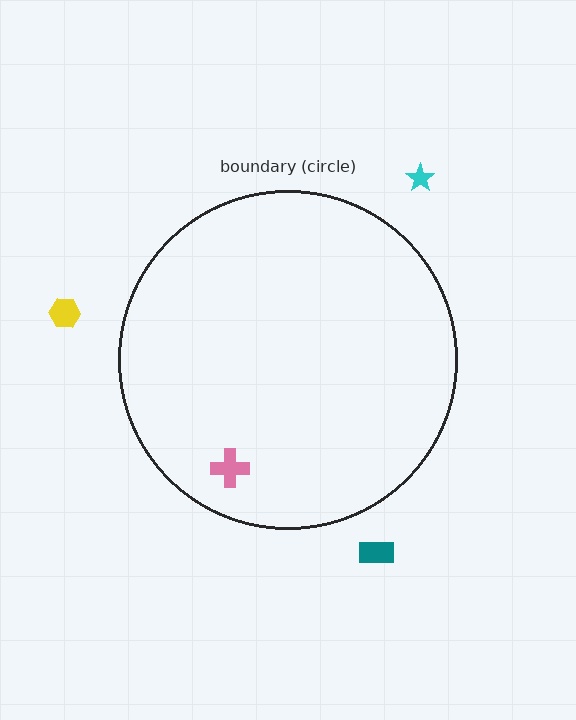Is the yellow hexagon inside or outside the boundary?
Outside.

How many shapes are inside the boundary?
1 inside, 3 outside.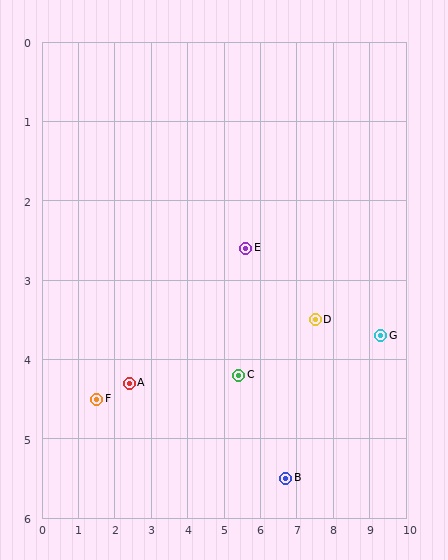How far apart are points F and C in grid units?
Points F and C are about 3.9 grid units apart.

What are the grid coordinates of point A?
Point A is at approximately (2.4, 4.3).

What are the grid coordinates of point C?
Point C is at approximately (5.4, 4.2).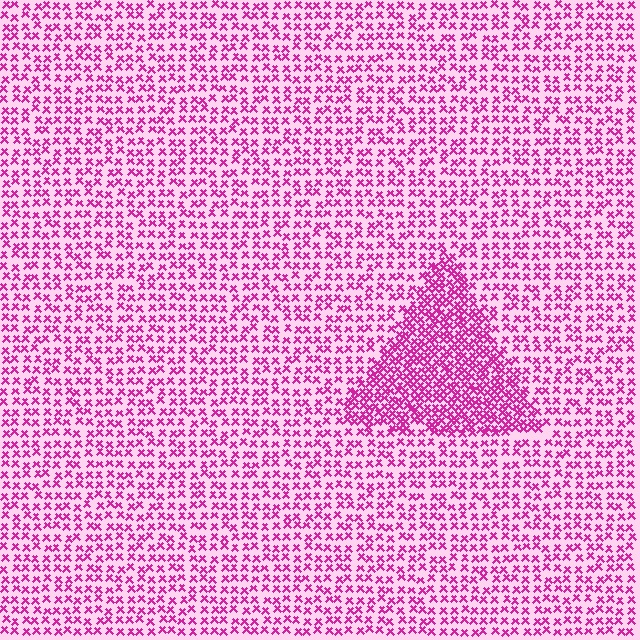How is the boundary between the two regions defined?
The boundary is defined by a change in element density (approximately 2.0x ratio). All elements are the same color, size, and shape.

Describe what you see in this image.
The image contains small magenta elements arranged at two different densities. A triangle-shaped region is visible where the elements are more densely packed than the surrounding area.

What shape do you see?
I see a triangle.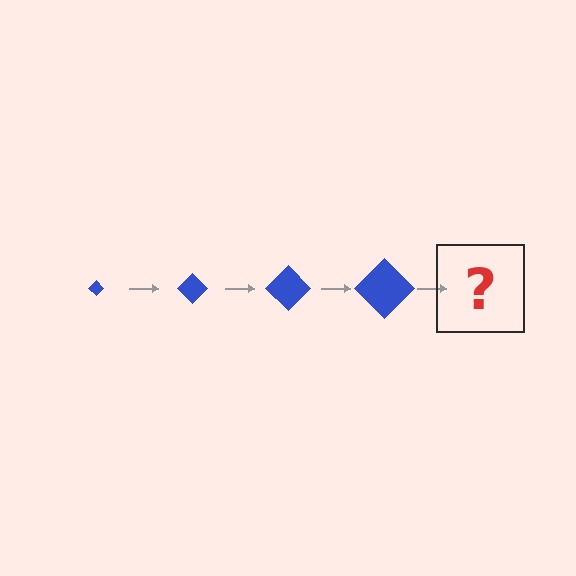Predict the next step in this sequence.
The next step is a blue diamond, larger than the previous one.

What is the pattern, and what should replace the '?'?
The pattern is that the diamond gets progressively larger each step. The '?' should be a blue diamond, larger than the previous one.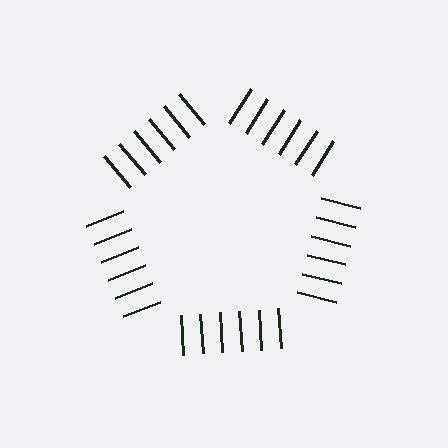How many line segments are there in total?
30 — 6 along each of the 5 edges.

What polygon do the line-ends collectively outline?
An illusory pentagon — the line segments terminate on its edges but no continuous stroke is drawn.